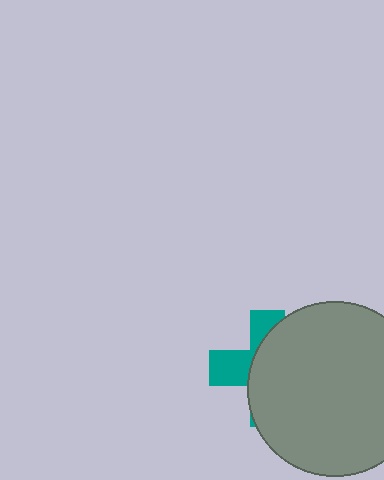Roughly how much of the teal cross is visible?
A small part of it is visible (roughly 34%).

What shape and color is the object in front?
The object in front is a gray circle.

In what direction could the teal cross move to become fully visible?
The teal cross could move left. That would shift it out from behind the gray circle entirely.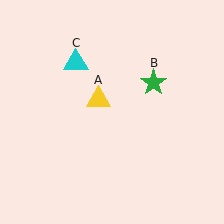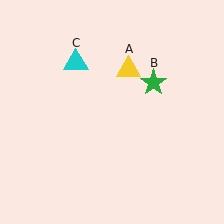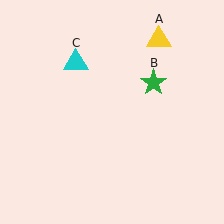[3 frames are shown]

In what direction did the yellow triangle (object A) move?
The yellow triangle (object A) moved up and to the right.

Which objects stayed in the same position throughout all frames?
Green star (object B) and cyan triangle (object C) remained stationary.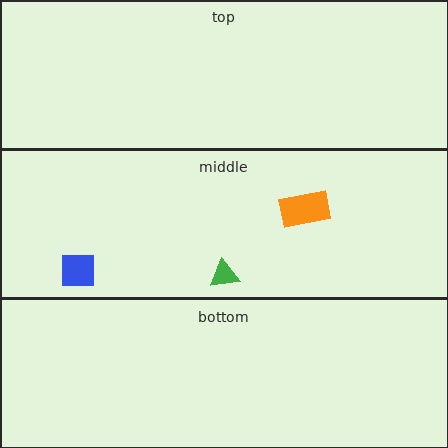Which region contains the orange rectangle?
The middle region.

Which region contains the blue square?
The middle region.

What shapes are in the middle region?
The orange rectangle, the green triangle, the blue square.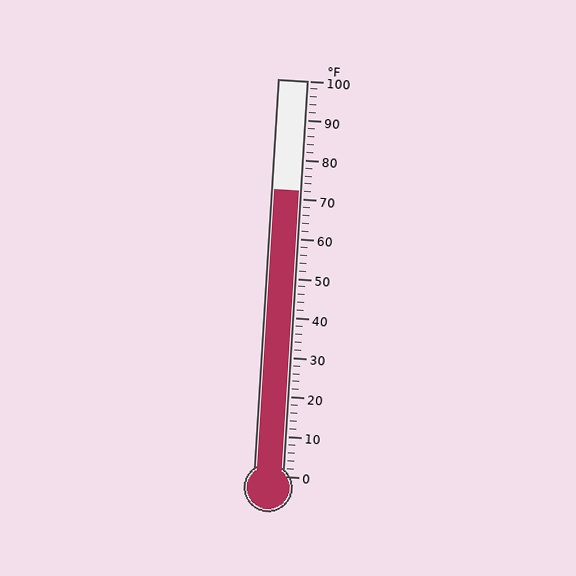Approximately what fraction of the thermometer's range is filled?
The thermometer is filled to approximately 70% of its range.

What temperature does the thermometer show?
The thermometer shows approximately 72°F.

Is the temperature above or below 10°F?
The temperature is above 10°F.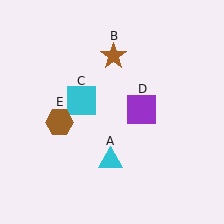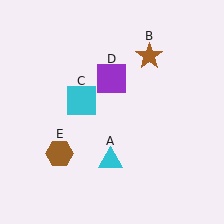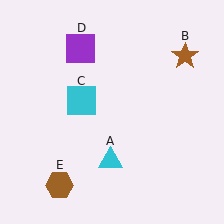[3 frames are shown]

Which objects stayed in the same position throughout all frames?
Cyan triangle (object A) and cyan square (object C) remained stationary.